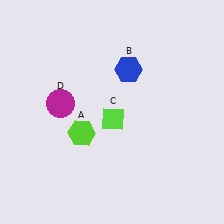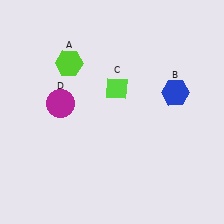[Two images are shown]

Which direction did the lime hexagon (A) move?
The lime hexagon (A) moved up.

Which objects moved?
The objects that moved are: the lime hexagon (A), the blue hexagon (B), the lime diamond (C).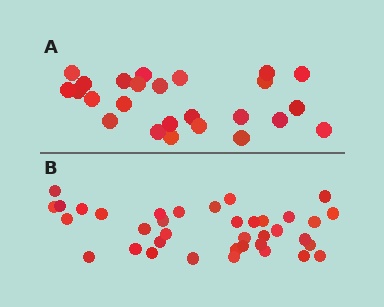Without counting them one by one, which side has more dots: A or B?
Region B (the bottom region) has more dots.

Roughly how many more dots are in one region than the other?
Region B has roughly 12 or so more dots than region A.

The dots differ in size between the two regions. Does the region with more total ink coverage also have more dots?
No. Region A has more total ink coverage because its dots are larger, but region B actually contains more individual dots. Total area can be misleading — the number of items is what matters here.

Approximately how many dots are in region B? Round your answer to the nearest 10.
About 40 dots. (The exact count is 37, which rounds to 40.)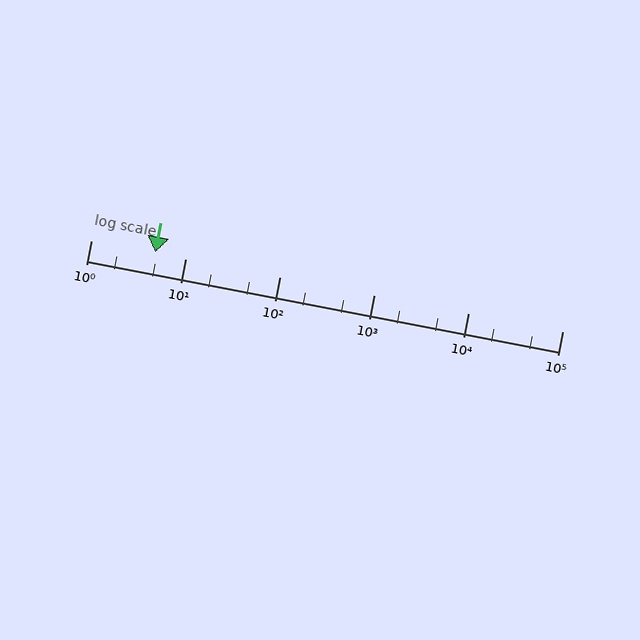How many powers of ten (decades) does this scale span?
The scale spans 5 decades, from 1 to 100000.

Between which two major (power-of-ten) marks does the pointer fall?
The pointer is between 1 and 10.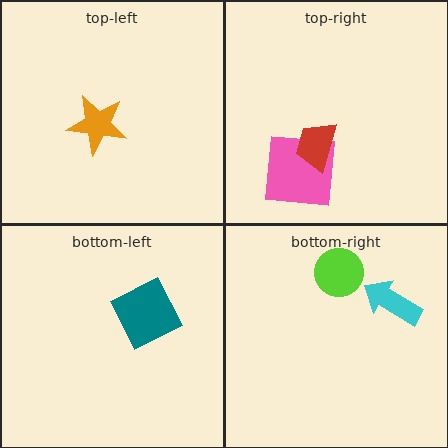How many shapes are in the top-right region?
2.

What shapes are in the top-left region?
The orange star.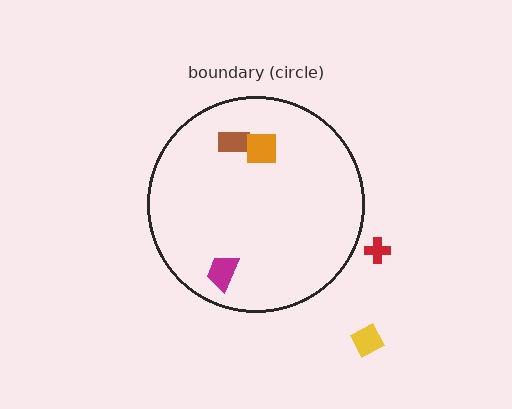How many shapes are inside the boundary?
3 inside, 2 outside.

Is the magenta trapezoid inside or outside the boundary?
Inside.